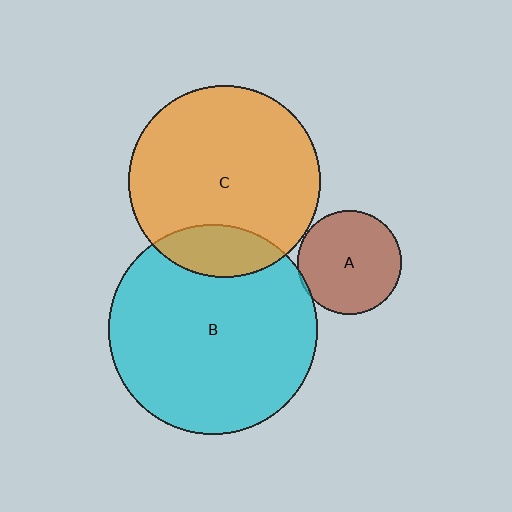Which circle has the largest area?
Circle B (cyan).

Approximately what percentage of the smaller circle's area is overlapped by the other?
Approximately 15%.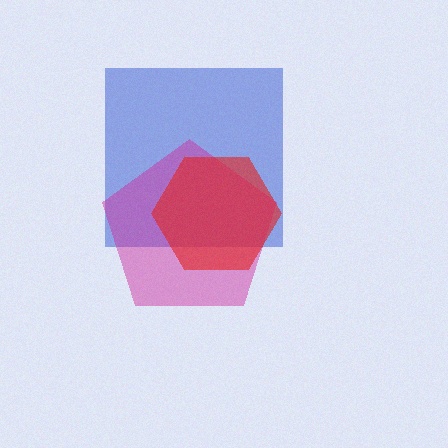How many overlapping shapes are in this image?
There are 3 overlapping shapes in the image.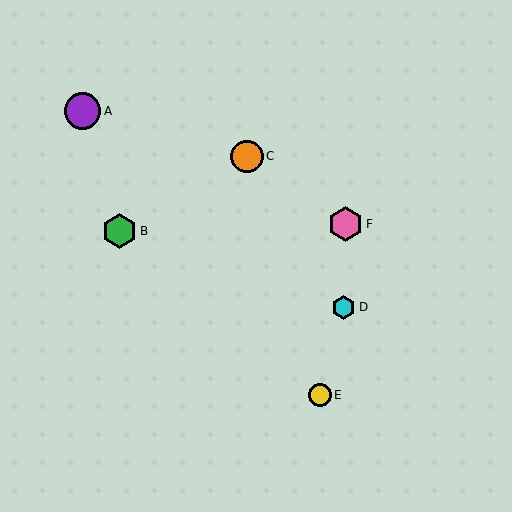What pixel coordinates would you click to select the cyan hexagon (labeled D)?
Click at (344, 307) to select the cyan hexagon D.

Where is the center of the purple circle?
The center of the purple circle is at (82, 111).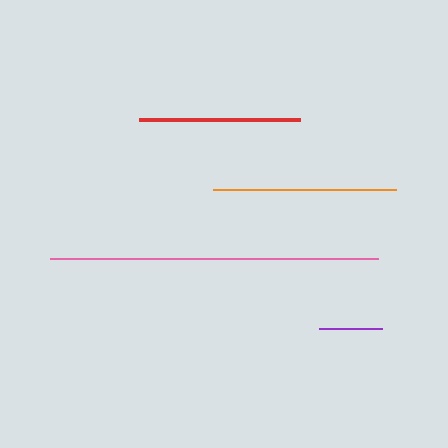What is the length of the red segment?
The red segment is approximately 161 pixels long.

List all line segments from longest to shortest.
From longest to shortest: pink, orange, red, purple.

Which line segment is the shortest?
The purple line is the shortest at approximately 64 pixels.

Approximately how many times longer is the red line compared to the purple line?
The red line is approximately 2.5 times the length of the purple line.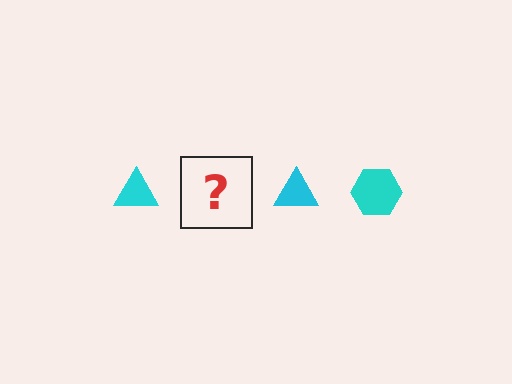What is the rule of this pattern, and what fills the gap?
The rule is that the pattern cycles through triangle, hexagon shapes in cyan. The gap should be filled with a cyan hexagon.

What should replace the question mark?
The question mark should be replaced with a cyan hexagon.